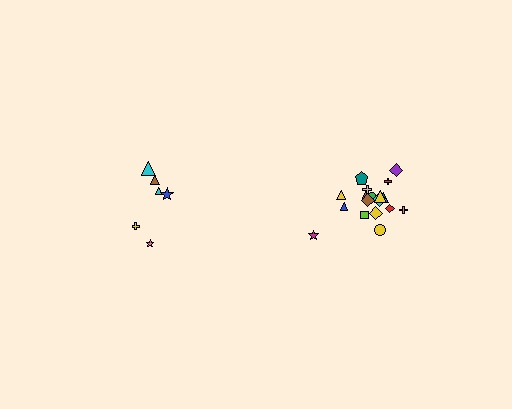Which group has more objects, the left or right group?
The right group.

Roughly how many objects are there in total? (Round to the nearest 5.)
Roughly 25 objects in total.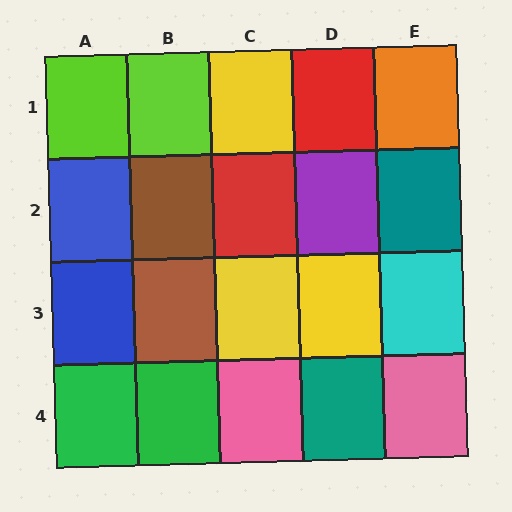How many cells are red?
2 cells are red.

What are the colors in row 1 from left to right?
Lime, lime, yellow, red, orange.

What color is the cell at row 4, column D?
Teal.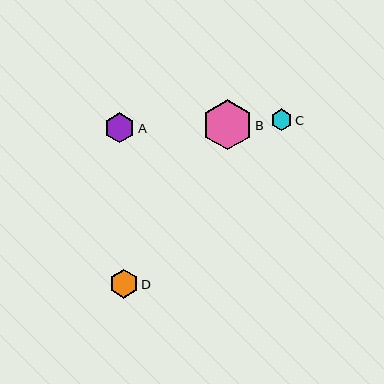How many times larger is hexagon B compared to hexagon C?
Hexagon B is approximately 2.3 times the size of hexagon C.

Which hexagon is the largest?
Hexagon B is the largest with a size of approximately 50 pixels.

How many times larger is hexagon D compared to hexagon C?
Hexagon D is approximately 1.4 times the size of hexagon C.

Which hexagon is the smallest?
Hexagon C is the smallest with a size of approximately 21 pixels.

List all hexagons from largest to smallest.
From largest to smallest: B, A, D, C.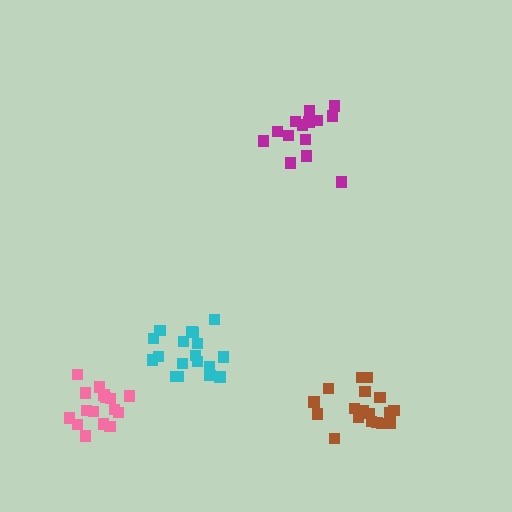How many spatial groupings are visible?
There are 4 spatial groupings.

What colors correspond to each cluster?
The clusters are colored: brown, magenta, cyan, pink.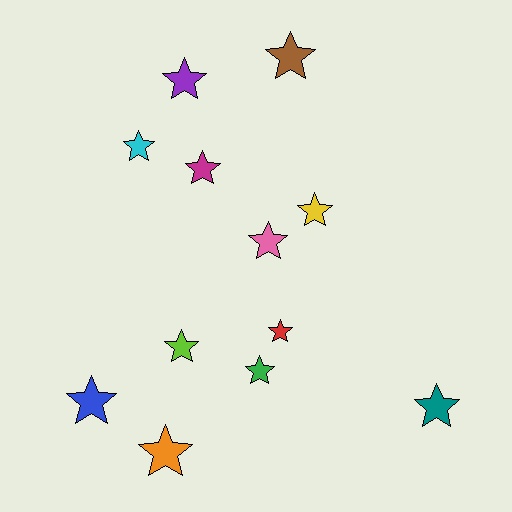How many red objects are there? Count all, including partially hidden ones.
There is 1 red object.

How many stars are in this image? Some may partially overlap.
There are 12 stars.